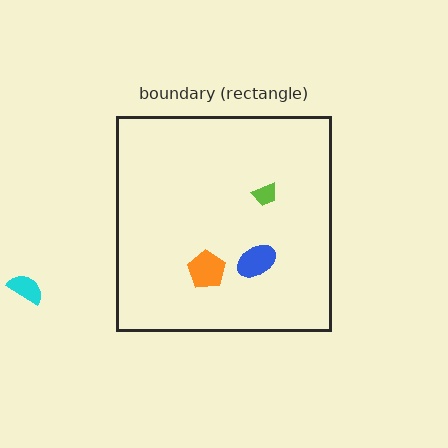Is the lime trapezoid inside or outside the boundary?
Inside.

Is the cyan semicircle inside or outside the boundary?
Outside.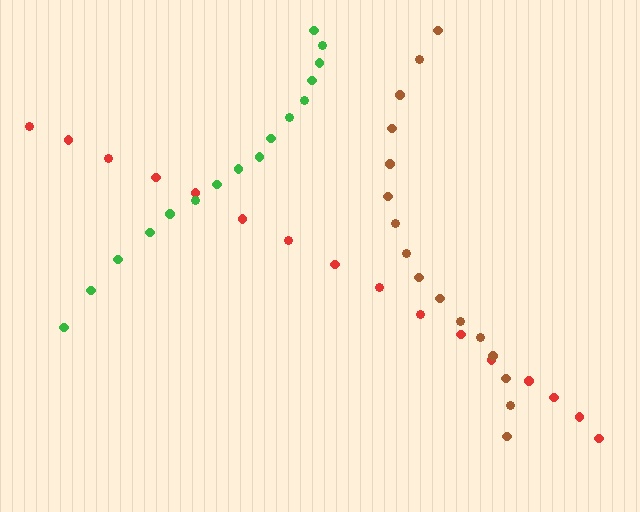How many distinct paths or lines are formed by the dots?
There are 3 distinct paths.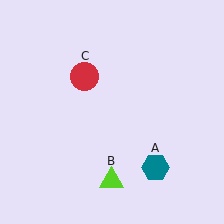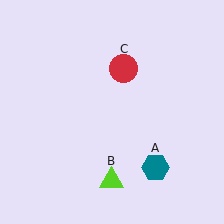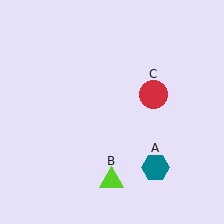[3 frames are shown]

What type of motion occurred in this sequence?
The red circle (object C) rotated clockwise around the center of the scene.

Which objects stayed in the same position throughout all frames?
Teal hexagon (object A) and lime triangle (object B) remained stationary.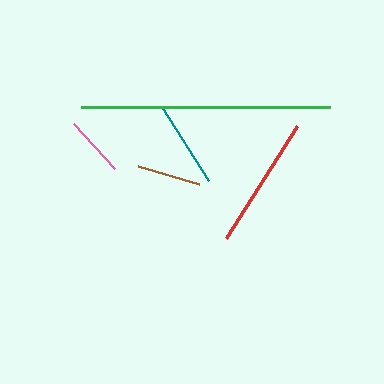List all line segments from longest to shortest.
From longest to shortest: green, red, teal, brown, pink.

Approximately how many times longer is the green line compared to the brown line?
The green line is approximately 3.9 times the length of the brown line.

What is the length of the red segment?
The red segment is approximately 133 pixels long.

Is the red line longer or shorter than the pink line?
The red line is longer than the pink line.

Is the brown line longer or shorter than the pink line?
The brown line is longer than the pink line.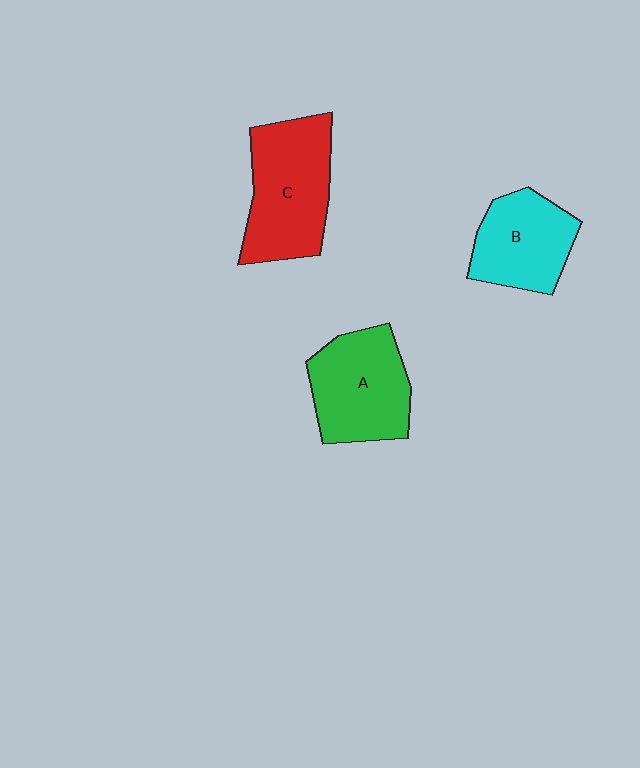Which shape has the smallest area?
Shape B (cyan).